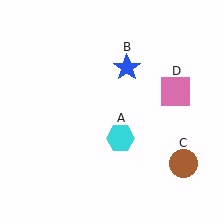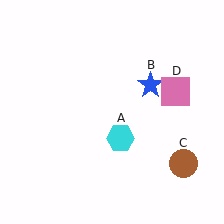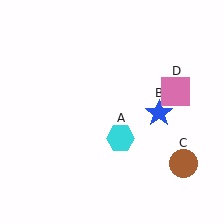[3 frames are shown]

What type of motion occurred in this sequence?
The blue star (object B) rotated clockwise around the center of the scene.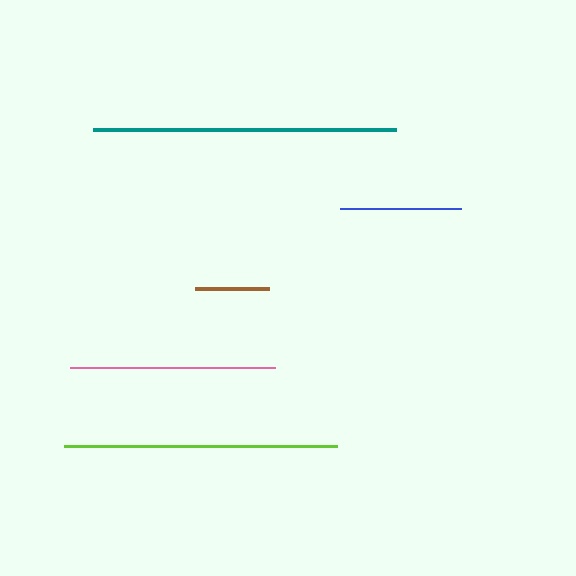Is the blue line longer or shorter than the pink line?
The pink line is longer than the blue line.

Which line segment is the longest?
The teal line is the longest at approximately 303 pixels.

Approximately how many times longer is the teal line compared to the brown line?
The teal line is approximately 4.1 times the length of the brown line.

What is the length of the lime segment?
The lime segment is approximately 273 pixels long.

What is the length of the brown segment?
The brown segment is approximately 74 pixels long.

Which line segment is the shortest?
The brown line is the shortest at approximately 74 pixels.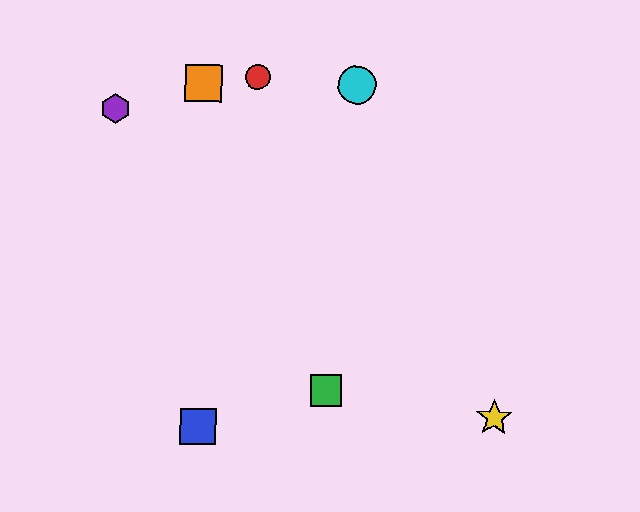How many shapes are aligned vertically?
2 shapes (the blue square, the orange square) are aligned vertically.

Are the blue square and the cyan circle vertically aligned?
No, the blue square is at x≈198 and the cyan circle is at x≈357.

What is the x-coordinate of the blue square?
The blue square is at x≈198.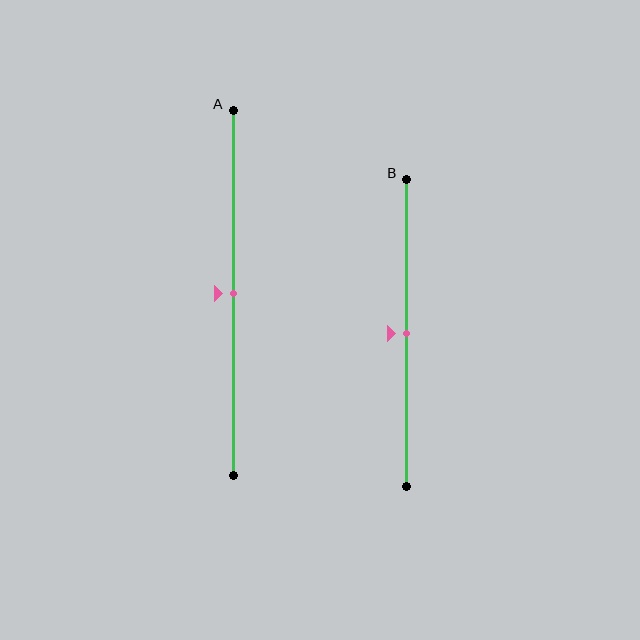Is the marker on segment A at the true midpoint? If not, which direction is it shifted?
Yes, the marker on segment A is at the true midpoint.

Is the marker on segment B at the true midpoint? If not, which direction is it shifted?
Yes, the marker on segment B is at the true midpoint.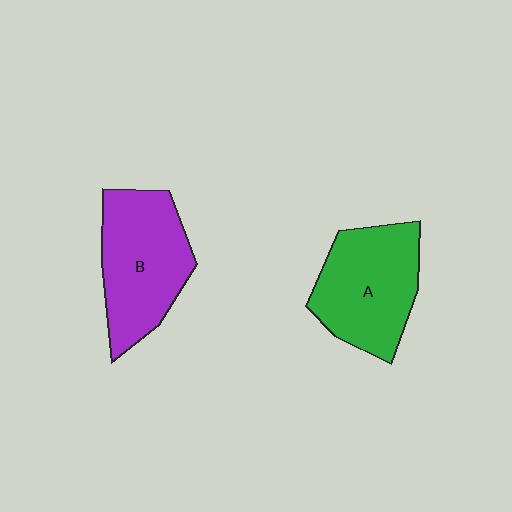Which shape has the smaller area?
Shape A (green).